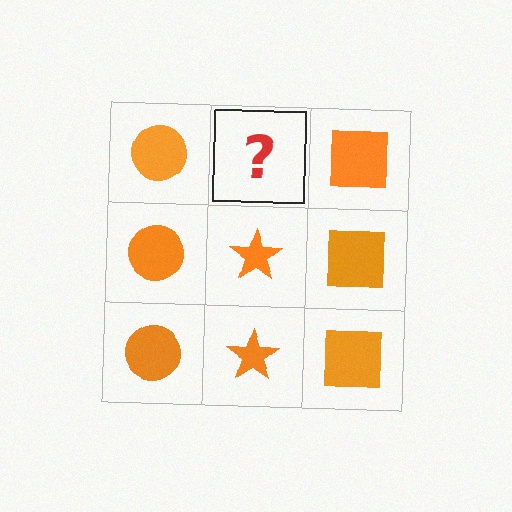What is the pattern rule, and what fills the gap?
The rule is that each column has a consistent shape. The gap should be filled with an orange star.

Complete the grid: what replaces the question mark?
The question mark should be replaced with an orange star.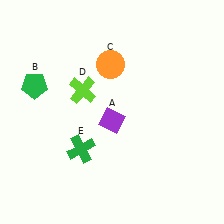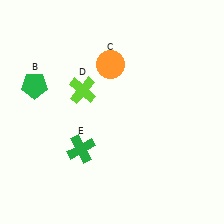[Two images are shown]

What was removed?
The purple diamond (A) was removed in Image 2.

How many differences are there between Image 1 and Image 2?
There is 1 difference between the two images.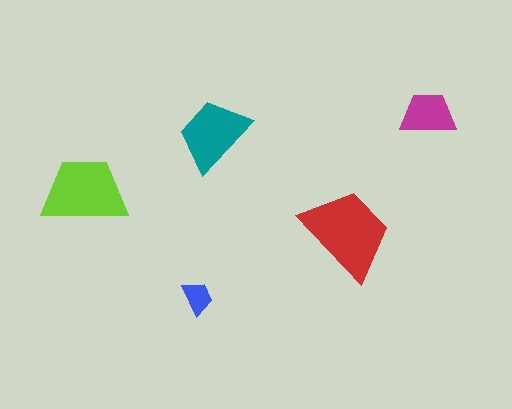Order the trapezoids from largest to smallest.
the red one, the lime one, the teal one, the magenta one, the blue one.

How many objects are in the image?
There are 5 objects in the image.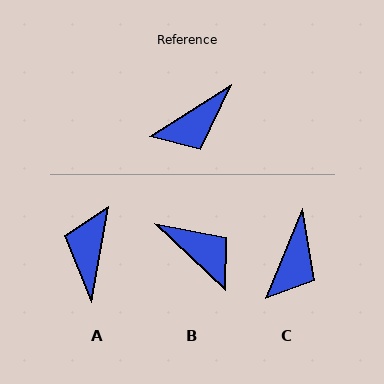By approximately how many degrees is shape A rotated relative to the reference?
Approximately 132 degrees clockwise.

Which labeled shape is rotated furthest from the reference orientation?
A, about 132 degrees away.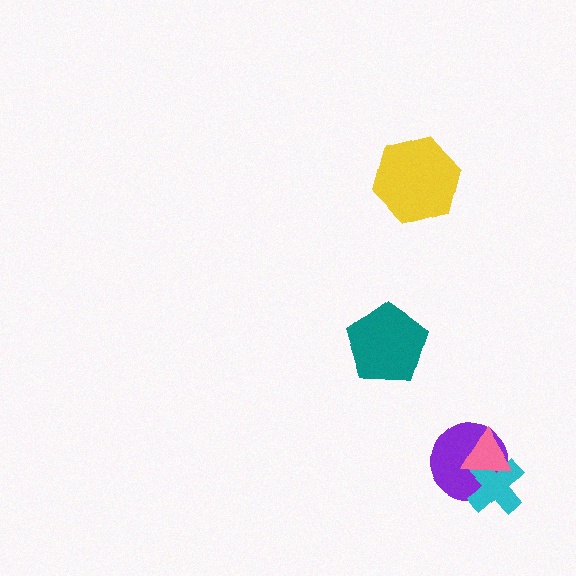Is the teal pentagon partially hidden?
No, no other shape covers it.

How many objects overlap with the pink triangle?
2 objects overlap with the pink triangle.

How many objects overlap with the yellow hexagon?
0 objects overlap with the yellow hexagon.